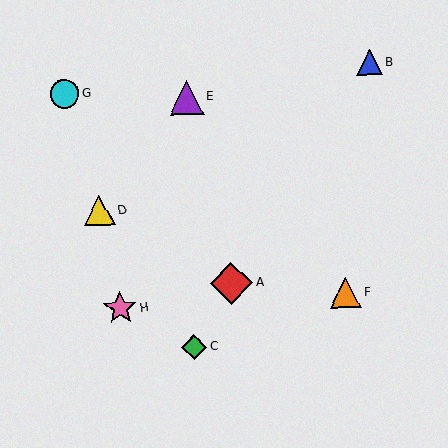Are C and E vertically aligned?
Yes, both are at x≈194.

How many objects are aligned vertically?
2 objects (C, E) are aligned vertically.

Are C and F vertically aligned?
No, C is at x≈194 and F is at x≈345.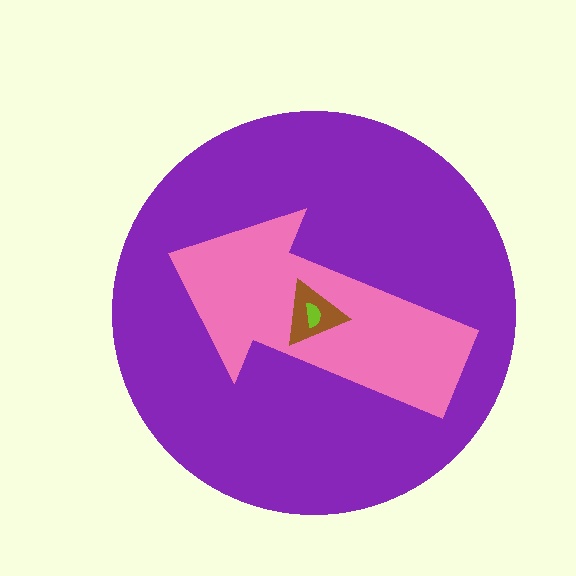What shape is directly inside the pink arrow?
The brown triangle.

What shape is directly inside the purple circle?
The pink arrow.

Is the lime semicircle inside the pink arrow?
Yes.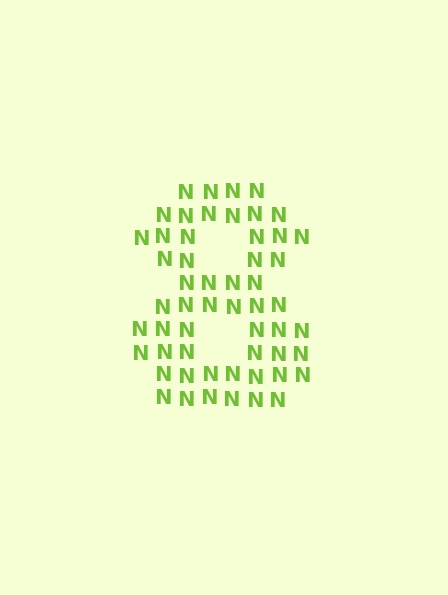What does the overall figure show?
The overall figure shows the digit 8.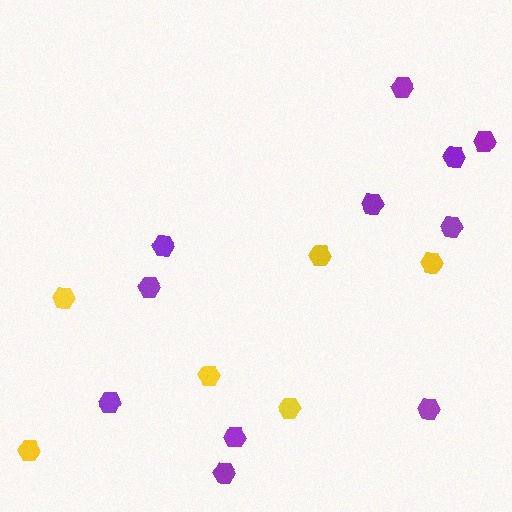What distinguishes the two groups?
There are 2 groups: one group of purple hexagons (11) and one group of yellow hexagons (6).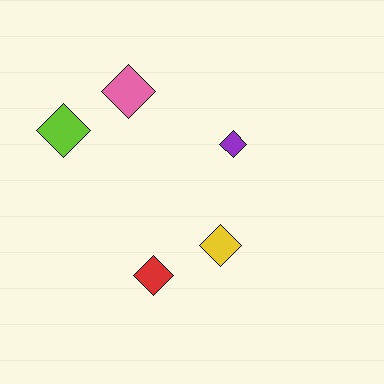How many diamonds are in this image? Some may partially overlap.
There are 5 diamonds.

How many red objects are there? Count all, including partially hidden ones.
There is 1 red object.